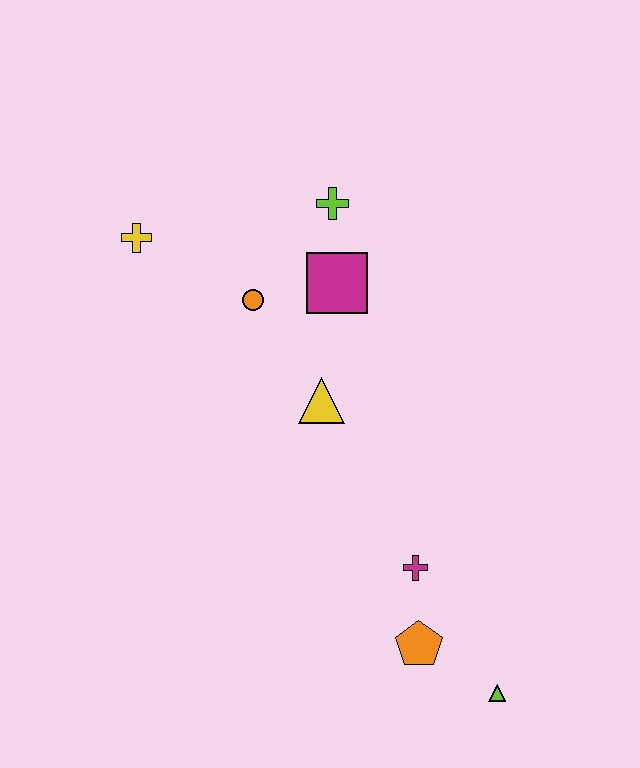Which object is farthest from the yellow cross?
The lime triangle is farthest from the yellow cross.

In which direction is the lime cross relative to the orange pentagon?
The lime cross is above the orange pentagon.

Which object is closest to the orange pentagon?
The magenta cross is closest to the orange pentagon.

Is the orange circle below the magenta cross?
No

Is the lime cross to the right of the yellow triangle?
Yes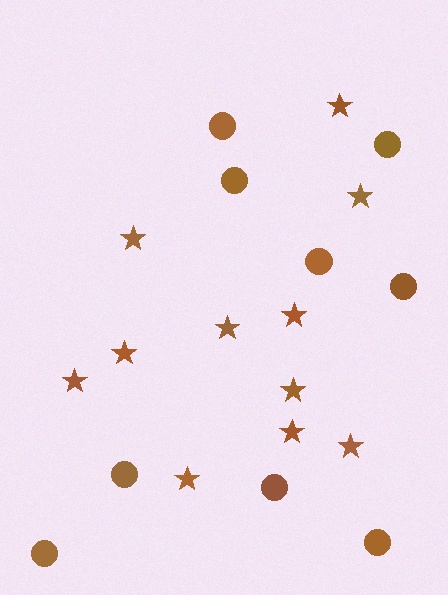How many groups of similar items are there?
There are 2 groups: one group of stars (11) and one group of circles (9).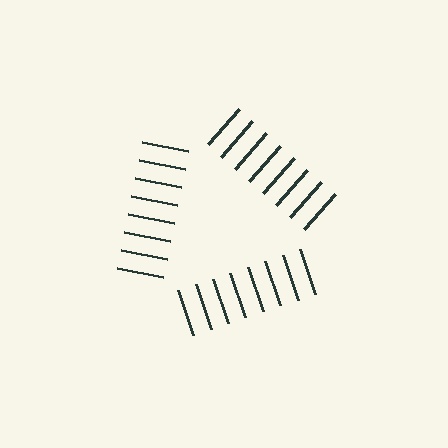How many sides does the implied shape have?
3 sides — the line-ends trace a triangle.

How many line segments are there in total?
24 — 8 along each of the 3 edges.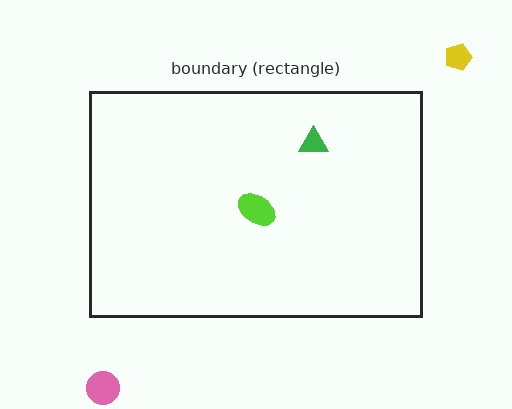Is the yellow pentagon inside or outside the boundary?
Outside.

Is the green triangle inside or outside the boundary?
Inside.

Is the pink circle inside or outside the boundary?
Outside.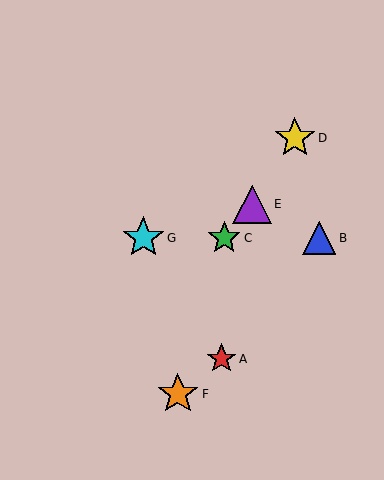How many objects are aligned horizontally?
3 objects (B, C, G) are aligned horizontally.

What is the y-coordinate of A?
Object A is at y≈359.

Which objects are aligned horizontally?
Objects B, C, G are aligned horizontally.